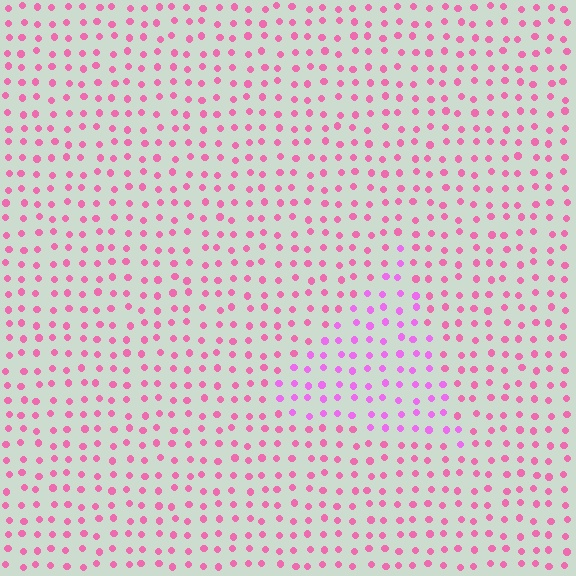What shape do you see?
I see a triangle.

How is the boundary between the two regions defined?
The boundary is defined purely by a slight shift in hue (about 30 degrees). Spacing, size, and orientation are identical on both sides.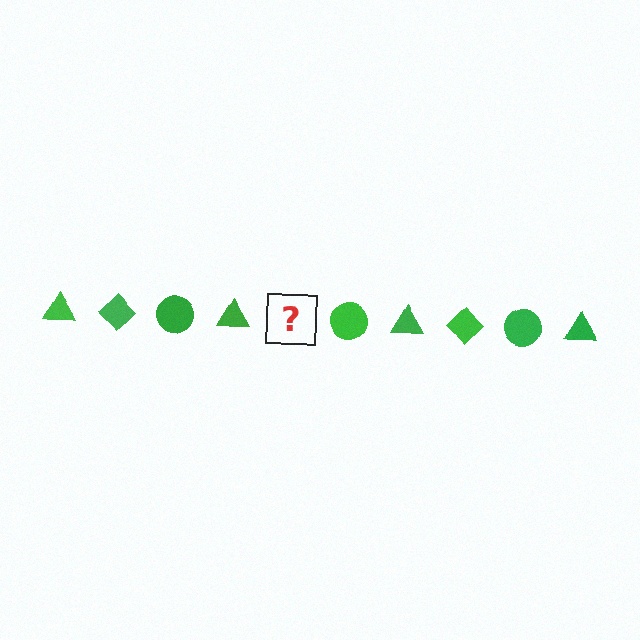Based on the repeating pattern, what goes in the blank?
The blank should be a green diamond.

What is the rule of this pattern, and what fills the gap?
The rule is that the pattern cycles through triangle, diamond, circle shapes in green. The gap should be filled with a green diamond.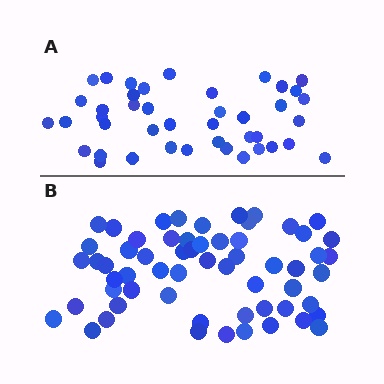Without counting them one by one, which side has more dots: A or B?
Region B (the bottom region) has more dots.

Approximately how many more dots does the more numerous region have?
Region B has approximately 20 more dots than region A.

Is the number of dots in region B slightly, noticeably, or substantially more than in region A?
Region B has noticeably more, but not dramatically so. The ratio is roughly 1.4 to 1.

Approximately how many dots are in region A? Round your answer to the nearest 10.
About 40 dots. (The exact count is 42, which rounds to 40.)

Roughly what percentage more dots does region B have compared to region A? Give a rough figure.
About 45% more.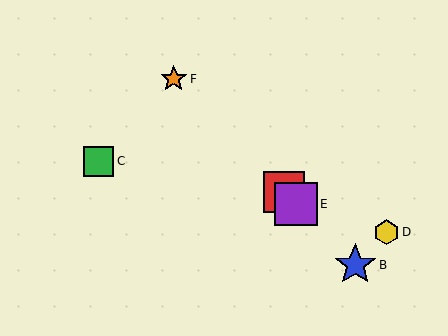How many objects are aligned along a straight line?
4 objects (A, B, E, F) are aligned along a straight line.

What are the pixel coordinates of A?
Object A is at (284, 192).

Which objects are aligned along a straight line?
Objects A, B, E, F are aligned along a straight line.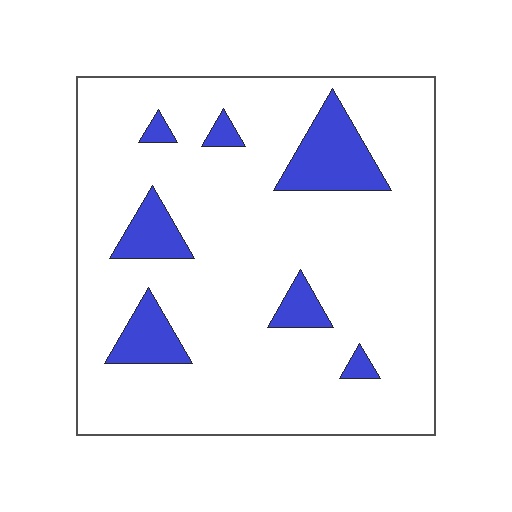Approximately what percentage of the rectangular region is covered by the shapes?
Approximately 15%.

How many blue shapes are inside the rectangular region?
7.